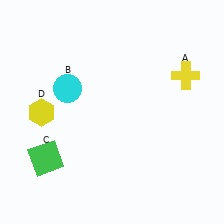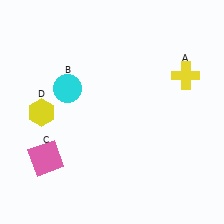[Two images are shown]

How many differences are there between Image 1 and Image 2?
There is 1 difference between the two images.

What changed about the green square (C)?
In Image 1, C is green. In Image 2, it changed to pink.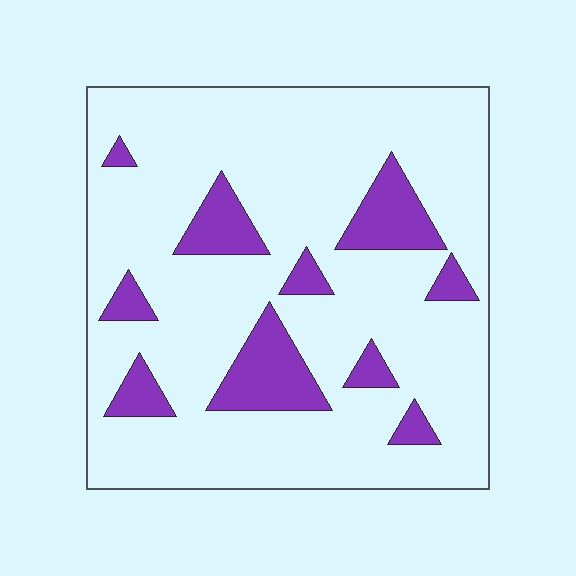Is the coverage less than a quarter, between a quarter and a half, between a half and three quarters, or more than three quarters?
Less than a quarter.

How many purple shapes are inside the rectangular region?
10.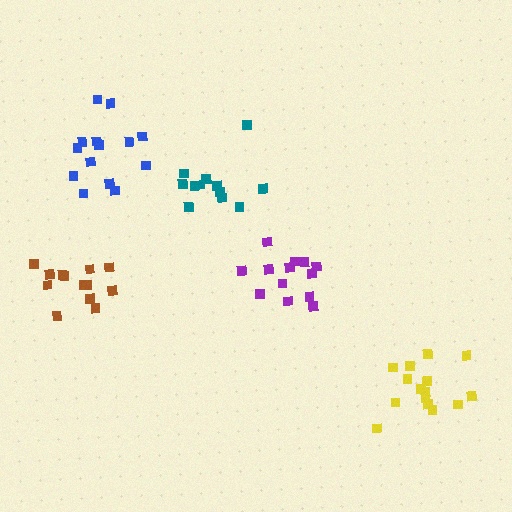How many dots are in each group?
Group 1: 13 dots, Group 2: 14 dots, Group 3: 13 dots, Group 4: 15 dots, Group 5: 12 dots (67 total).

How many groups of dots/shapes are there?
There are 5 groups.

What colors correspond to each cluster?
The clusters are colored: purple, blue, brown, yellow, teal.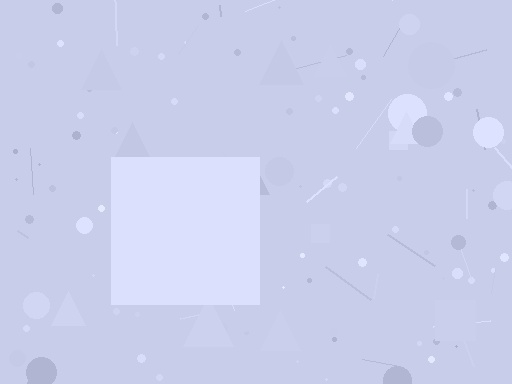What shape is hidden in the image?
A square is hidden in the image.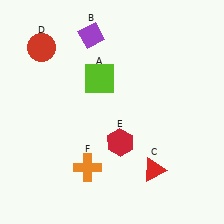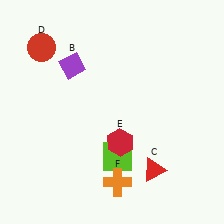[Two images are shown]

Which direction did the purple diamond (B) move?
The purple diamond (B) moved down.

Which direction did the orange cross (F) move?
The orange cross (F) moved right.